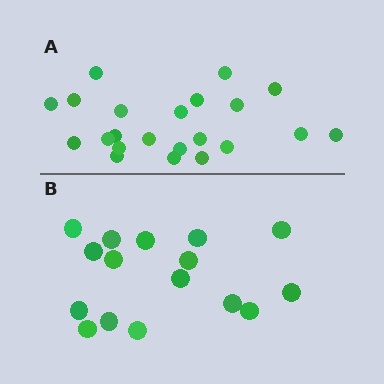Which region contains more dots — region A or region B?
Region A (the top region) has more dots.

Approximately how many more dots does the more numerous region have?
Region A has about 6 more dots than region B.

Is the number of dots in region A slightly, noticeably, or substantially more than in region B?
Region A has noticeably more, but not dramatically so. The ratio is roughly 1.4 to 1.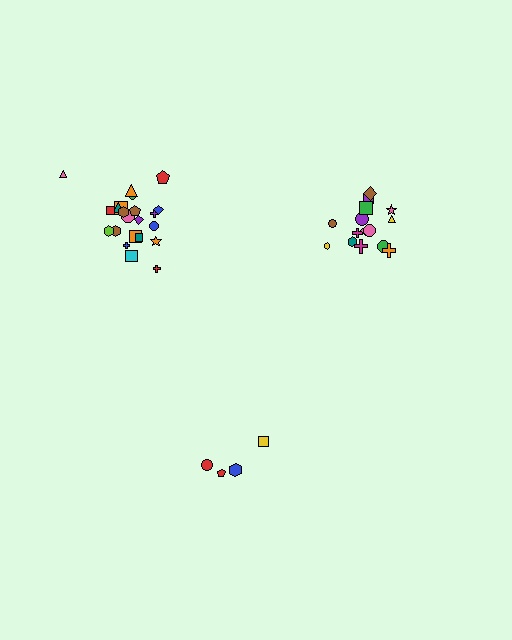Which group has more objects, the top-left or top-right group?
The top-left group.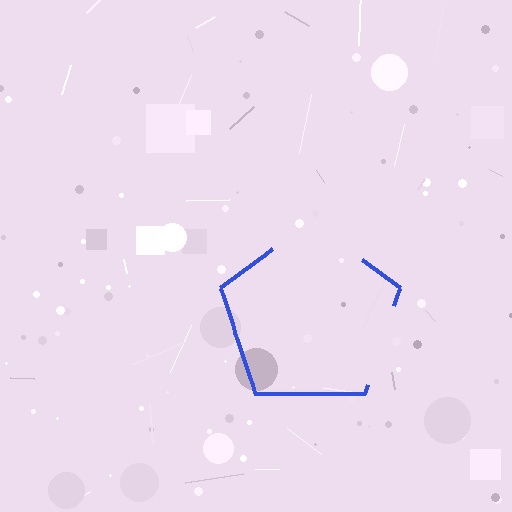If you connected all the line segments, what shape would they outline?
They would outline a pentagon.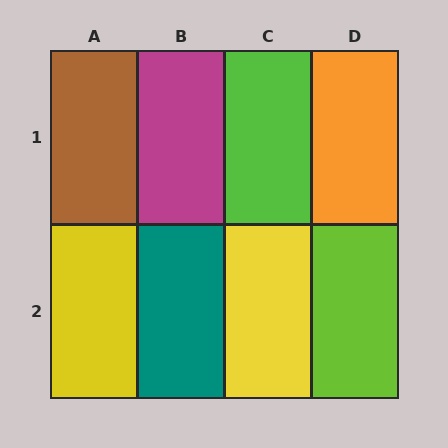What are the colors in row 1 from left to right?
Brown, magenta, lime, orange.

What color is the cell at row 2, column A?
Yellow.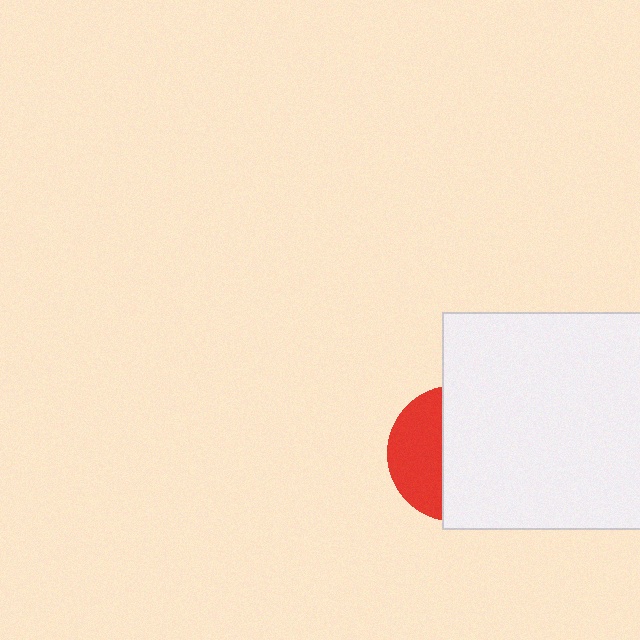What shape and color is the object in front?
The object in front is a white square.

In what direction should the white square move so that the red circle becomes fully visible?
The white square should move right. That is the shortest direction to clear the overlap and leave the red circle fully visible.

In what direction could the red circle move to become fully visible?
The red circle could move left. That would shift it out from behind the white square entirely.